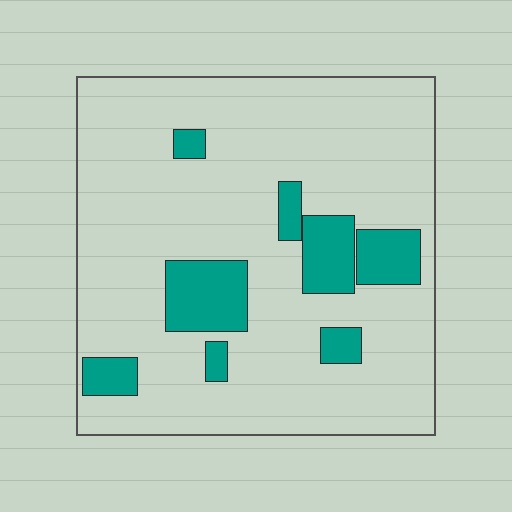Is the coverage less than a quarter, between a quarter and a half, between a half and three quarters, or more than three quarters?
Less than a quarter.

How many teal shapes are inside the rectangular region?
8.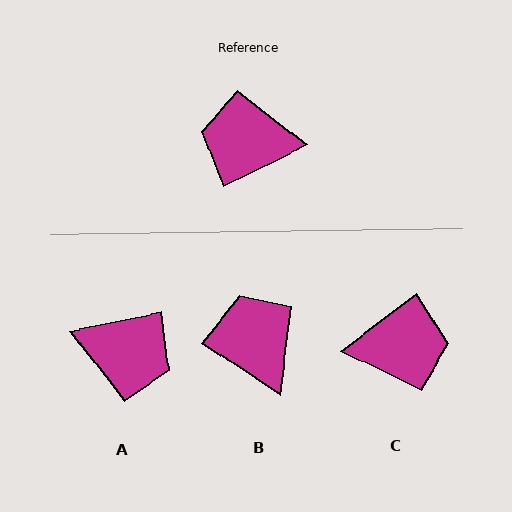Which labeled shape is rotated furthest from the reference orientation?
C, about 169 degrees away.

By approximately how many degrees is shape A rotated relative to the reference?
Approximately 166 degrees counter-clockwise.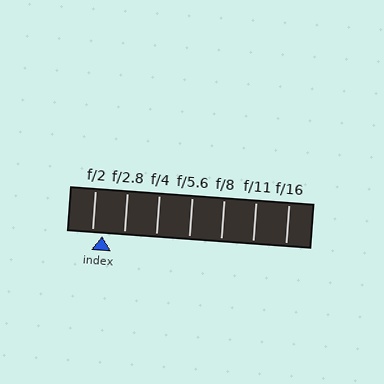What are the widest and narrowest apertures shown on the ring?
The widest aperture shown is f/2 and the narrowest is f/16.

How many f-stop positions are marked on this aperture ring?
There are 7 f-stop positions marked.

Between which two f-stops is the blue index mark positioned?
The index mark is between f/2 and f/2.8.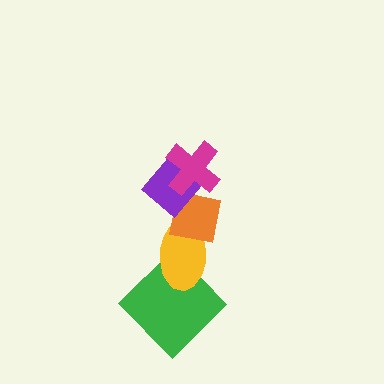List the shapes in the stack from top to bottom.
From top to bottom: the magenta cross, the purple diamond, the orange square, the yellow ellipse, the green diamond.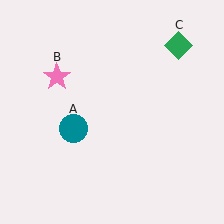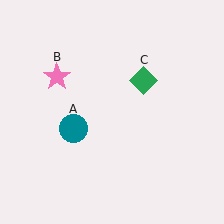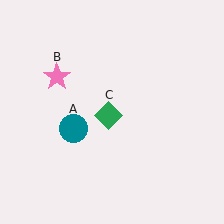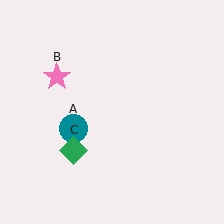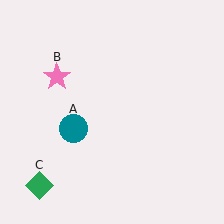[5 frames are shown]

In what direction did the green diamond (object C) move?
The green diamond (object C) moved down and to the left.